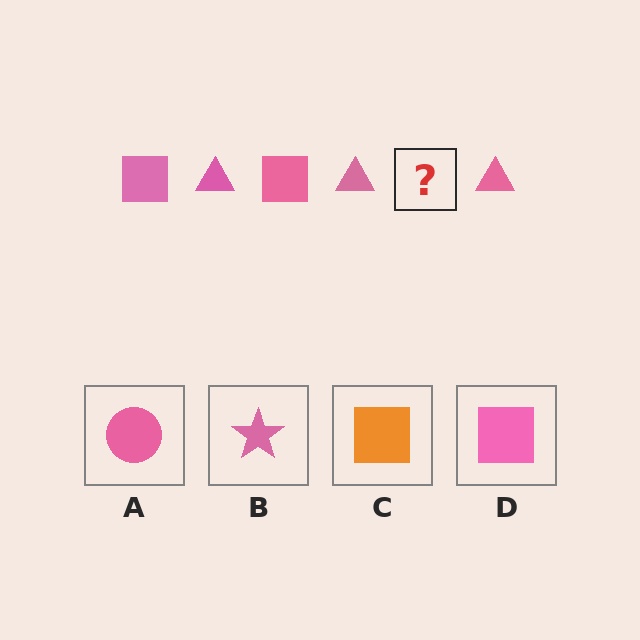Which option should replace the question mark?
Option D.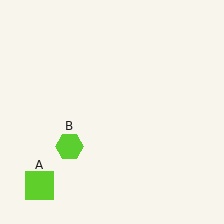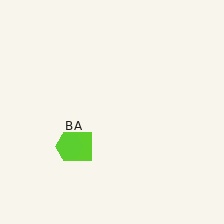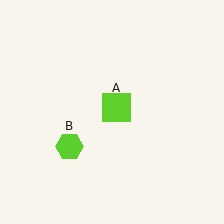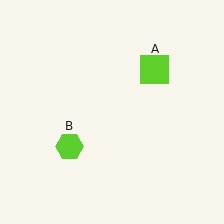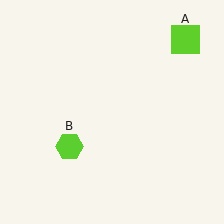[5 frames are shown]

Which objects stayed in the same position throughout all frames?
Lime hexagon (object B) remained stationary.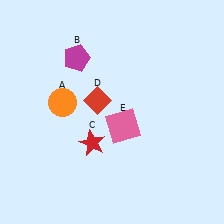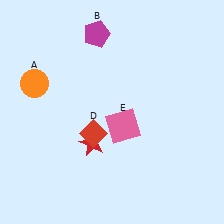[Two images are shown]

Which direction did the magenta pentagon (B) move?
The magenta pentagon (B) moved up.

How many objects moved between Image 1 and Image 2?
3 objects moved between the two images.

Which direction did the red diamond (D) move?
The red diamond (D) moved down.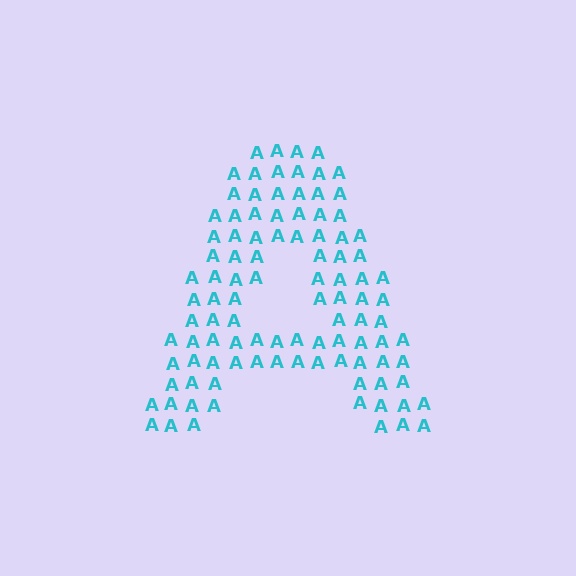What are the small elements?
The small elements are letter A's.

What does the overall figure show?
The overall figure shows the letter A.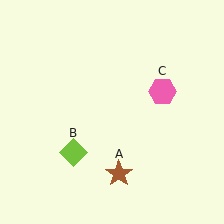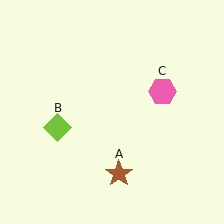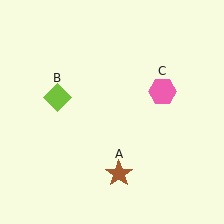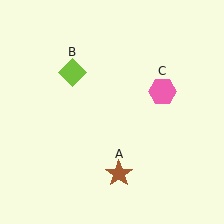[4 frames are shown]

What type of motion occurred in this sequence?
The lime diamond (object B) rotated clockwise around the center of the scene.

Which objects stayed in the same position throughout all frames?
Brown star (object A) and pink hexagon (object C) remained stationary.